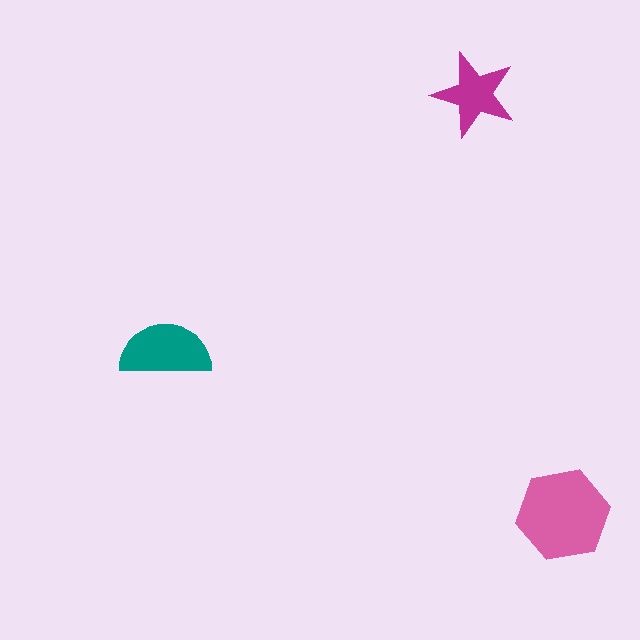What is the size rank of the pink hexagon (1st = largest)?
1st.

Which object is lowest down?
The pink hexagon is bottommost.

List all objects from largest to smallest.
The pink hexagon, the teal semicircle, the magenta star.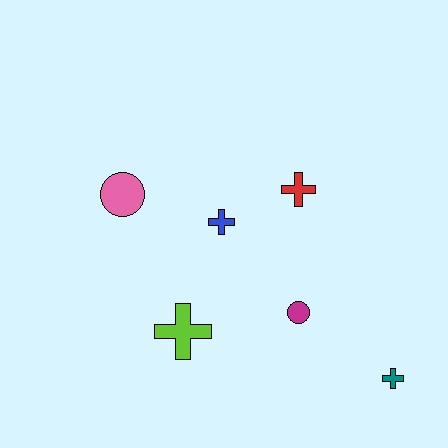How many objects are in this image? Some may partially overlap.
There are 6 objects.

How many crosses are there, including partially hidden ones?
There are 4 crosses.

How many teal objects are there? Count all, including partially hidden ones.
There is 1 teal object.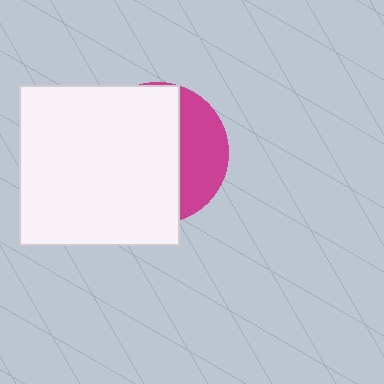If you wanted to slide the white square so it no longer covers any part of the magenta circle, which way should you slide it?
Slide it left — that is the most direct way to separate the two shapes.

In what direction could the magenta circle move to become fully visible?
The magenta circle could move right. That would shift it out from behind the white square entirely.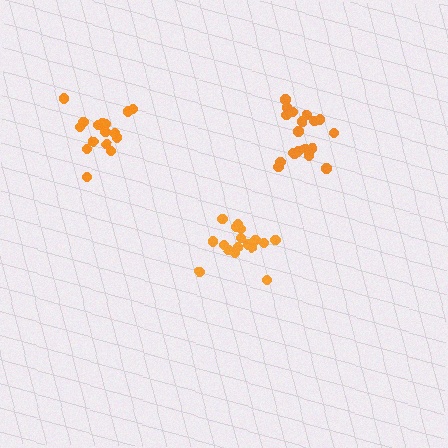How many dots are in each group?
Group 1: 19 dots, Group 2: 16 dots, Group 3: 17 dots (52 total).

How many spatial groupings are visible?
There are 3 spatial groupings.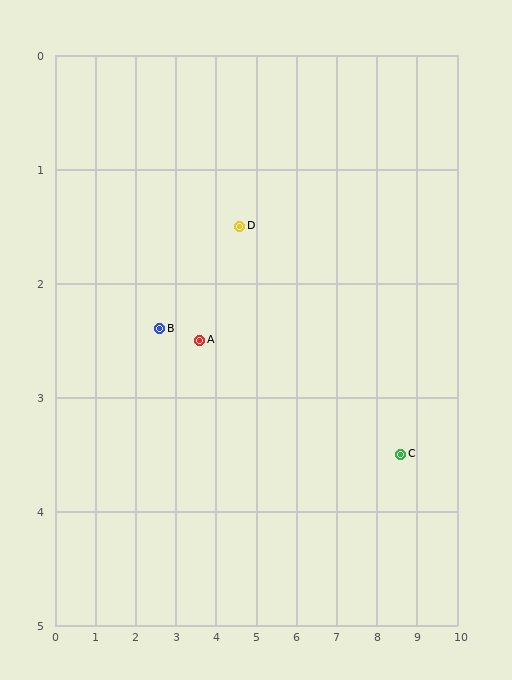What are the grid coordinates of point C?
Point C is at approximately (8.6, 3.5).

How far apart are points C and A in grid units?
Points C and A are about 5.1 grid units apart.